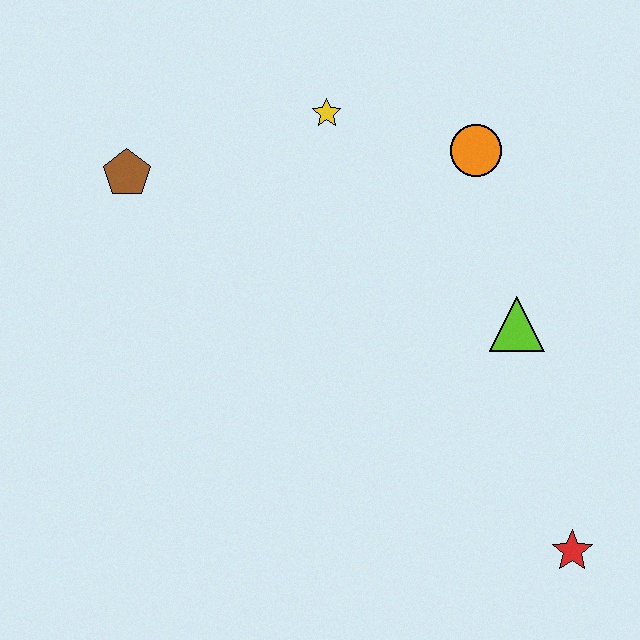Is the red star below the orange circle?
Yes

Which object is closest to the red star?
The lime triangle is closest to the red star.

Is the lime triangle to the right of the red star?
No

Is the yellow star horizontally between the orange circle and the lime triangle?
No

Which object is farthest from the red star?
The brown pentagon is farthest from the red star.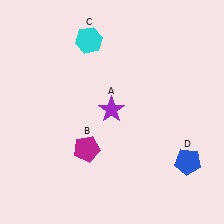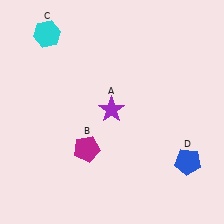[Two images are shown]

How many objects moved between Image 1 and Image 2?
1 object moved between the two images.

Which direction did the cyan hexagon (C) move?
The cyan hexagon (C) moved left.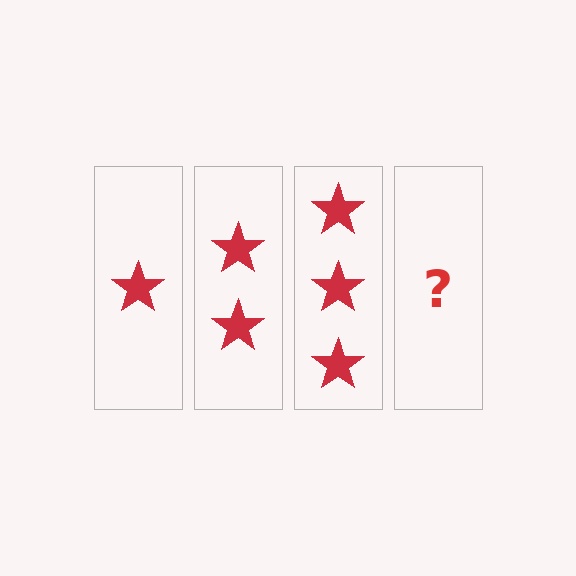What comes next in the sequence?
The next element should be 4 stars.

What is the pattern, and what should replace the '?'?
The pattern is that each step adds one more star. The '?' should be 4 stars.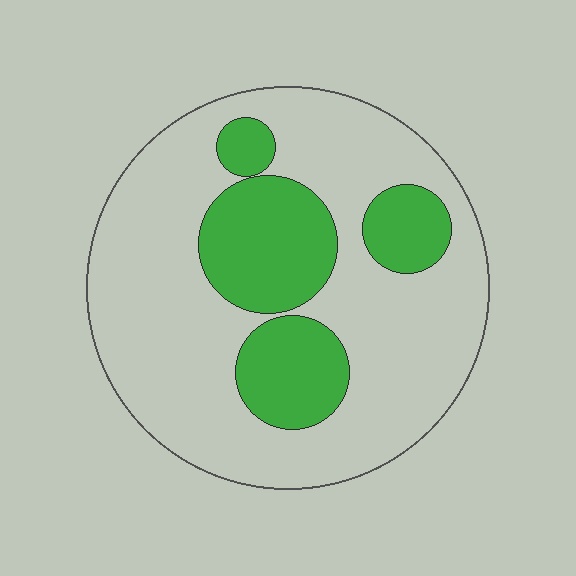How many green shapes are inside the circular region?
4.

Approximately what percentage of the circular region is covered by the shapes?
Approximately 25%.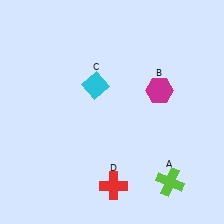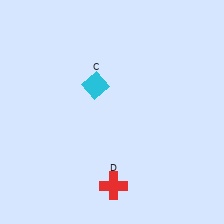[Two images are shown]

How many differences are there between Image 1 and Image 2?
There are 2 differences between the two images.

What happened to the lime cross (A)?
The lime cross (A) was removed in Image 2. It was in the bottom-right area of Image 1.